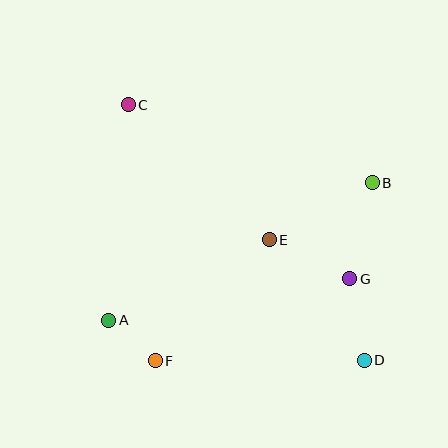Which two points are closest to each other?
Points A and F are closest to each other.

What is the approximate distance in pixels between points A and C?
The distance between A and C is approximately 216 pixels.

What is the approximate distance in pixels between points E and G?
The distance between E and G is approximately 89 pixels.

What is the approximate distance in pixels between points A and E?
The distance between A and E is approximately 179 pixels.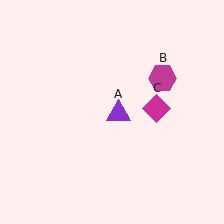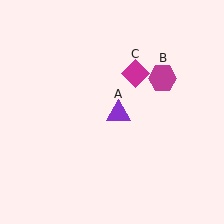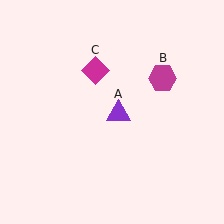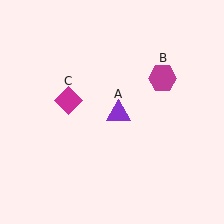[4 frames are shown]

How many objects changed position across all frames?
1 object changed position: magenta diamond (object C).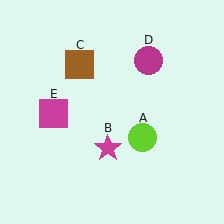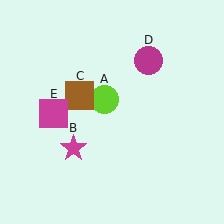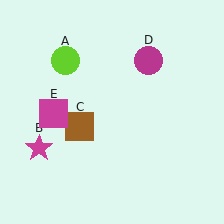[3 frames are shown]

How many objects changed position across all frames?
3 objects changed position: lime circle (object A), magenta star (object B), brown square (object C).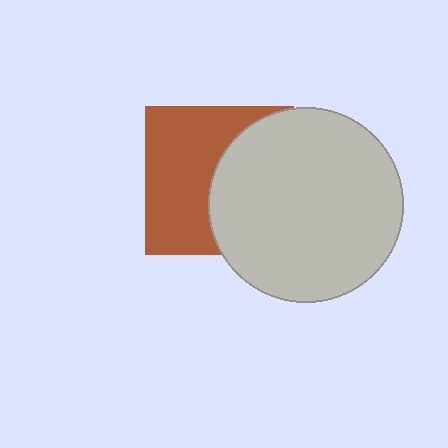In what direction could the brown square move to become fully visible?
The brown square could move left. That would shift it out from behind the light gray circle entirely.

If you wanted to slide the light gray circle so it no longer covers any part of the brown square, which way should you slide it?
Slide it right — that is the most direct way to separate the two shapes.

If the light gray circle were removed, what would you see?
You would see the complete brown square.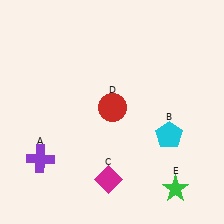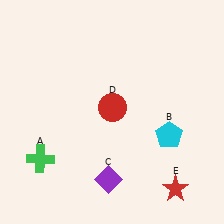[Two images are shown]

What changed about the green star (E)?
In Image 1, E is green. In Image 2, it changed to red.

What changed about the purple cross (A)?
In Image 1, A is purple. In Image 2, it changed to green.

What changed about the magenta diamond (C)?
In Image 1, C is magenta. In Image 2, it changed to purple.